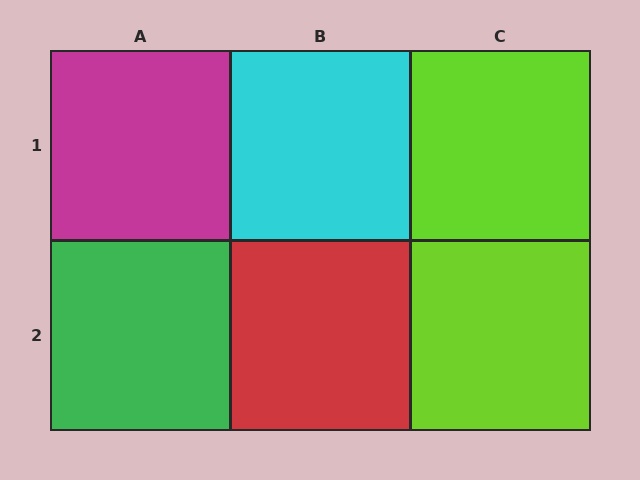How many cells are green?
1 cell is green.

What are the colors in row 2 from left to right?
Green, red, lime.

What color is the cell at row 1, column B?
Cyan.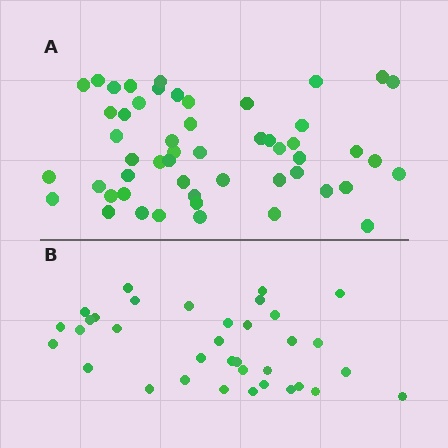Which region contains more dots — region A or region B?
Region A (the top region) has more dots.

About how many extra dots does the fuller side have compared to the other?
Region A has approximately 15 more dots than region B.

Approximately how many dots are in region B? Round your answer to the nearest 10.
About 40 dots. (The exact count is 35, which rounds to 40.)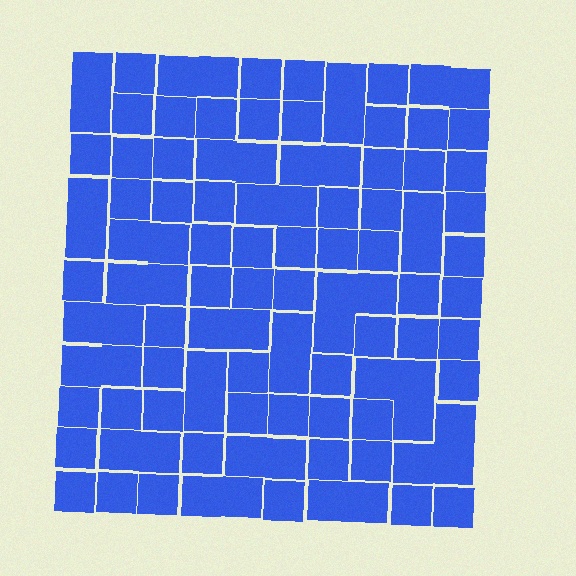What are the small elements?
The small elements are squares.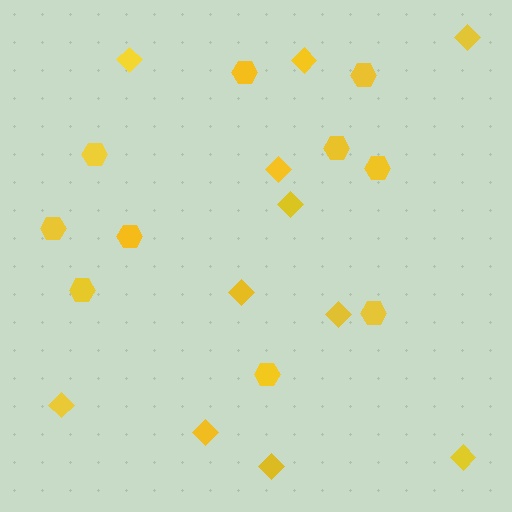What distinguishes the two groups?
There are 2 groups: one group of hexagons (10) and one group of diamonds (11).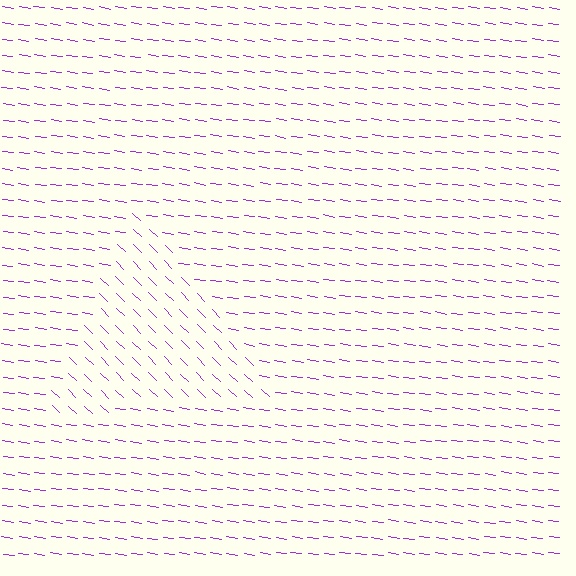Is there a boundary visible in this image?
Yes, there is a texture boundary formed by a change in line orientation.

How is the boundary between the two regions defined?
The boundary is defined purely by a change in line orientation (approximately 36 degrees difference). All lines are the same color and thickness.